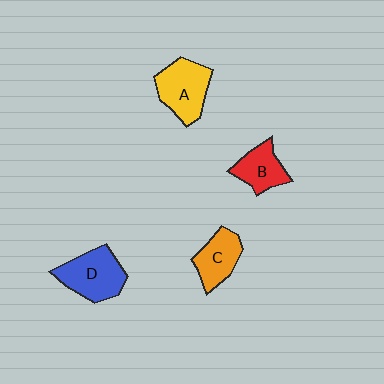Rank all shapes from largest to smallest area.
From largest to smallest: D (blue), A (yellow), C (orange), B (red).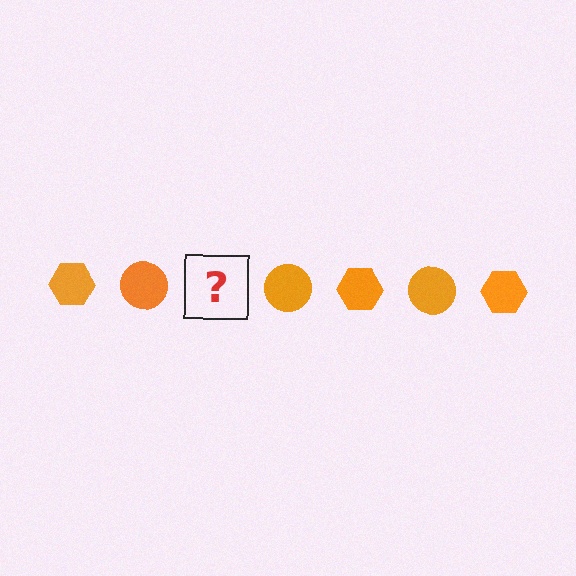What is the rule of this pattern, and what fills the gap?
The rule is that the pattern cycles through hexagon, circle shapes in orange. The gap should be filled with an orange hexagon.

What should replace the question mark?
The question mark should be replaced with an orange hexagon.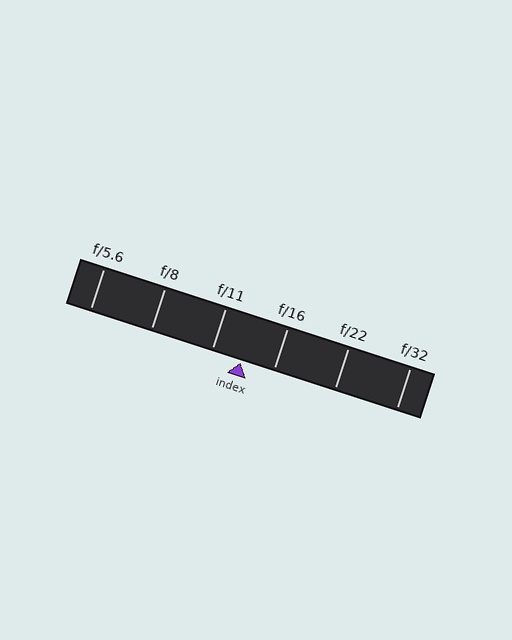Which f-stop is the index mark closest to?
The index mark is closest to f/11.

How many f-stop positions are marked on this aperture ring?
There are 6 f-stop positions marked.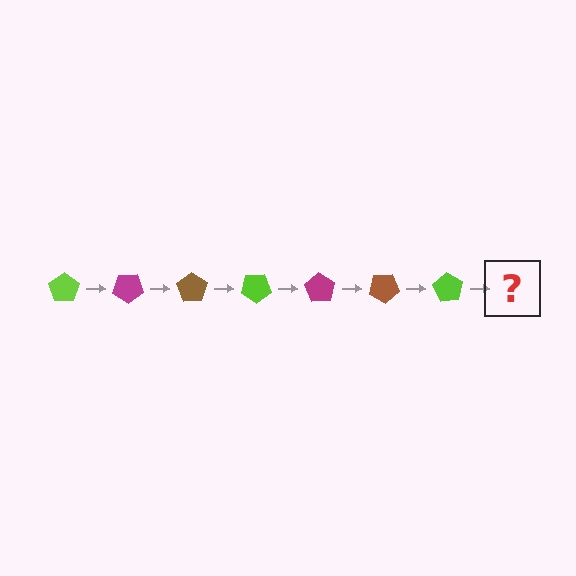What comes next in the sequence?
The next element should be a magenta pentagon, rotated 245 degrees from the start.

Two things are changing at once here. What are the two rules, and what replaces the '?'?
The two rules are that it rotates 35 degrees each step and the color cycles through lime, magenta, and brown. The '?' should be a magenta pentagon, rotated 245 degrees from the start.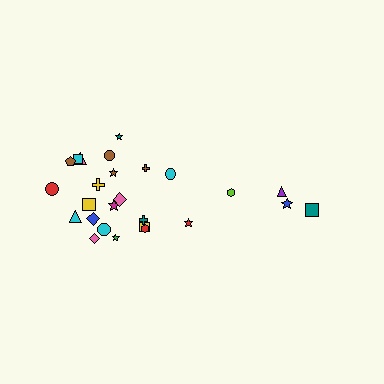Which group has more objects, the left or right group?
The left group.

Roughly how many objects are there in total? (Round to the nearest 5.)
Roughly 25 objects in total.